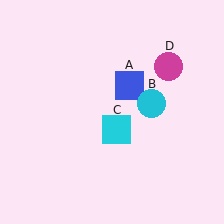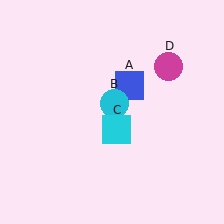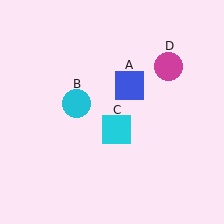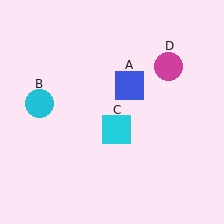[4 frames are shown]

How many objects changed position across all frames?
1 object changed position: cyan circle (object B).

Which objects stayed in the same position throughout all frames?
Blue square (object A) and cyan square (object C) and magenta circle (object D) remained stationary.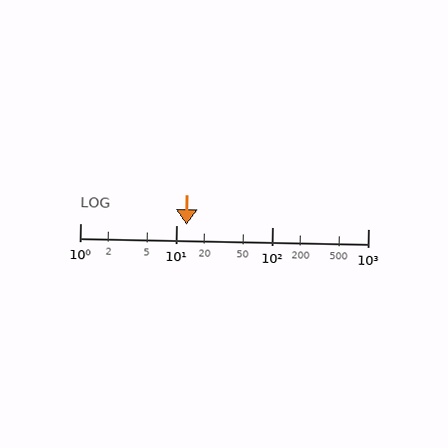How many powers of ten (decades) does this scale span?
The scale spans 3 decades, from 1 to 1000.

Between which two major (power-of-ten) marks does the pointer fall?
The pointer is between 10 and 100.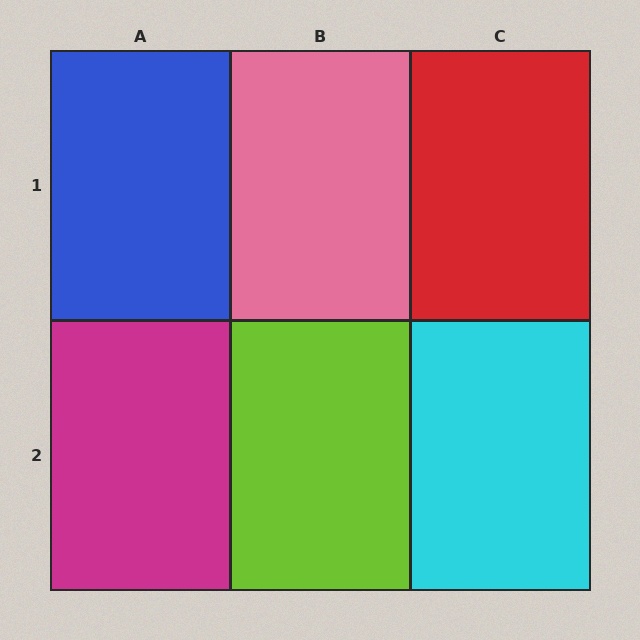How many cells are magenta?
1 cell is magenta.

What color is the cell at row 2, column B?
Lime.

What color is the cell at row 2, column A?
Magenta.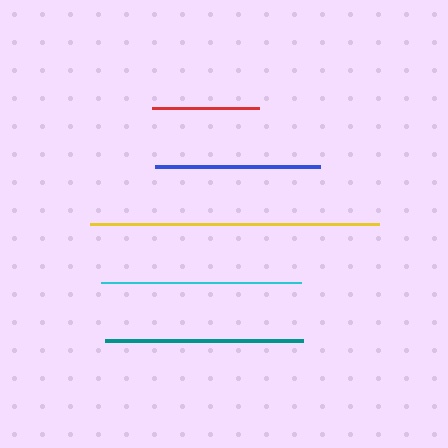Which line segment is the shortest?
The red line is the shortest at approximately 107 pixels.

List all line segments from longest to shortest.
From longest to shortest: yellow, cyan, teal, blue, red.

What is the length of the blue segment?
The blue segment is approximately 165 pixels long.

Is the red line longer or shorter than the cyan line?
The cyan line is longer than the red line.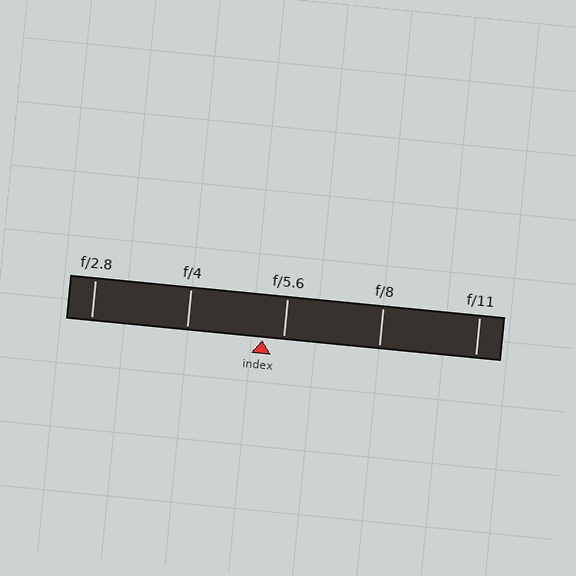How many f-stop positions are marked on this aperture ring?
There are 5 f-stop positions marked.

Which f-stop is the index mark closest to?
The index mark is closest to f/5.6.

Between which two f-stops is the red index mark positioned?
The index mark is between f/4 and f/5.6.